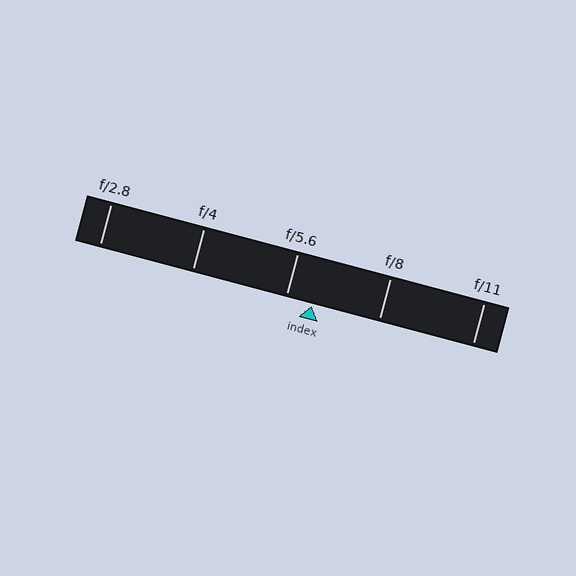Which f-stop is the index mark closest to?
The index mark is closest to f/5.6.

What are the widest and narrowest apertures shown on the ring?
The widest aperture shown is f/2.8 and the narrowest is f/11.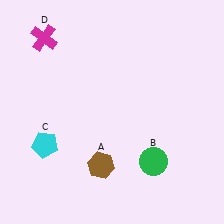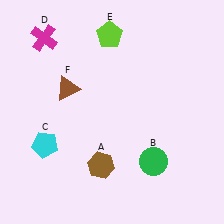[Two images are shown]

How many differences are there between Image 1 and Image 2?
There are 2 differences between the two images.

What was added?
A lime pentagon (E), a brown triangle (F) were added in Image 2.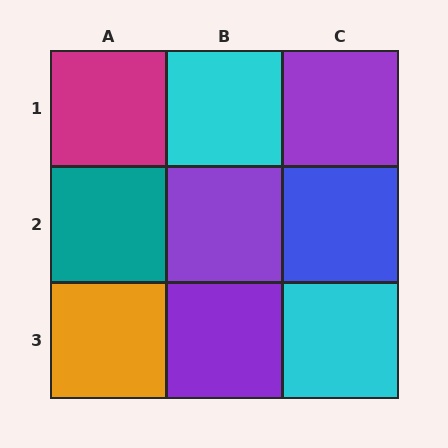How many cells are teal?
1 cell is teal.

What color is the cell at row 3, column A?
Orange.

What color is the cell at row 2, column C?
Blue.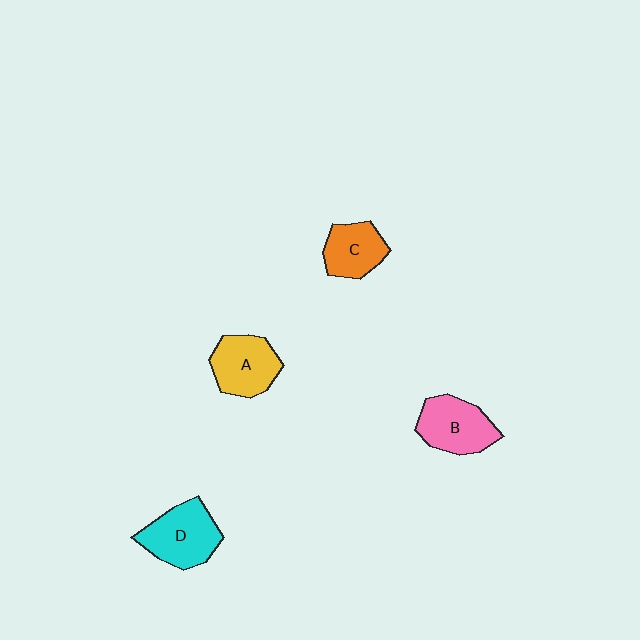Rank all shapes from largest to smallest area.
From largest to smallest: D (cyan), B (pink), A (yellow), C (orange).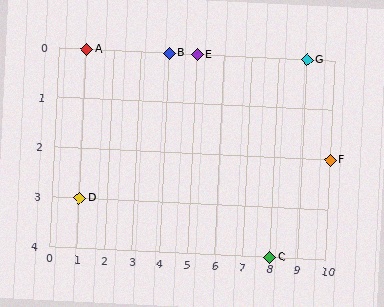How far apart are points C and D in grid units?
Points C and D are 7 columns and 1 row apart (about 7.1 grid units diagonally).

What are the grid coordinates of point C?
Point C is at grid coordinates (8, 4).